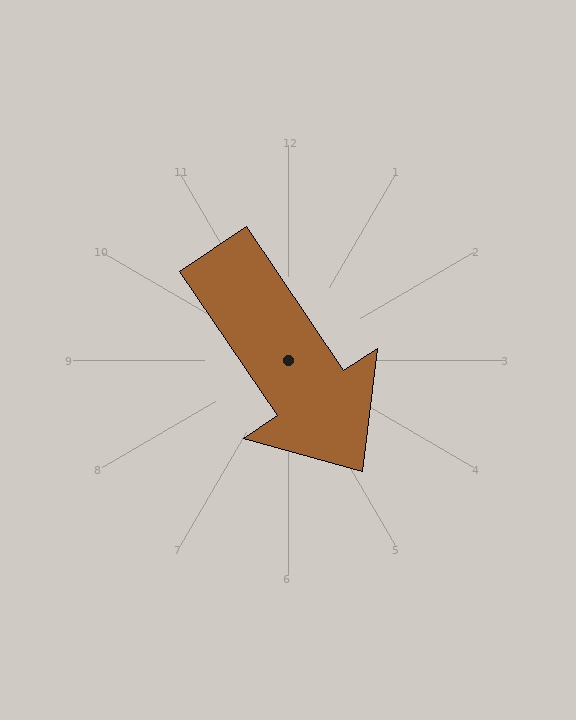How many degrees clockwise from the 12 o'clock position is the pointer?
Approximately 146 degrees.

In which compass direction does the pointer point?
Southeast.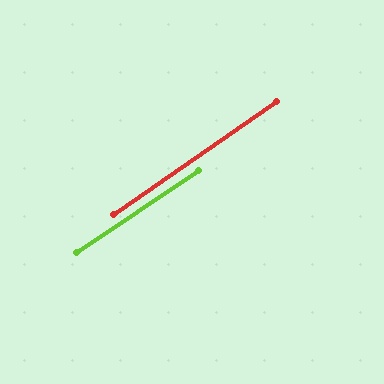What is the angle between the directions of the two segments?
Approximately 1 degree.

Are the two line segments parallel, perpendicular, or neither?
Parallel — their directions differ by only 1.1°.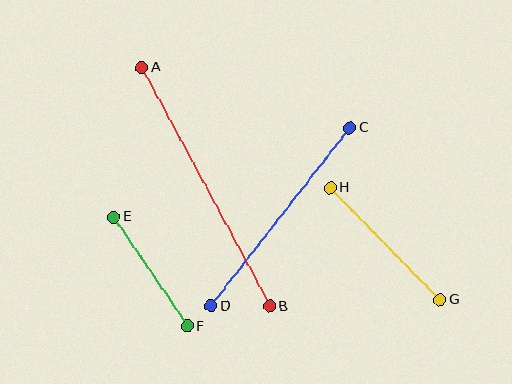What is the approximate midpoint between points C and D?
The midpoint is at approximately (280, 217) pixels.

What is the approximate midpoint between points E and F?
The midpoint is at approximately (151, 272) pixels.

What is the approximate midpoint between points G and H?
The midpoint is at approximately (385, 244) pixels.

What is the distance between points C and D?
The distance is approximately 226 pixels.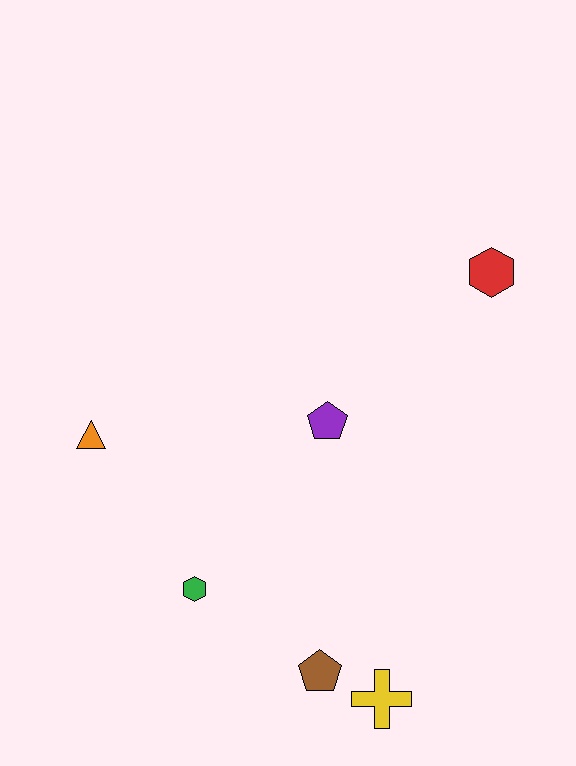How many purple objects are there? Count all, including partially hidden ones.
There is 1 purple object.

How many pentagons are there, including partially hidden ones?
There are 2 pentagons.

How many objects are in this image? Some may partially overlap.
There are 6 objects.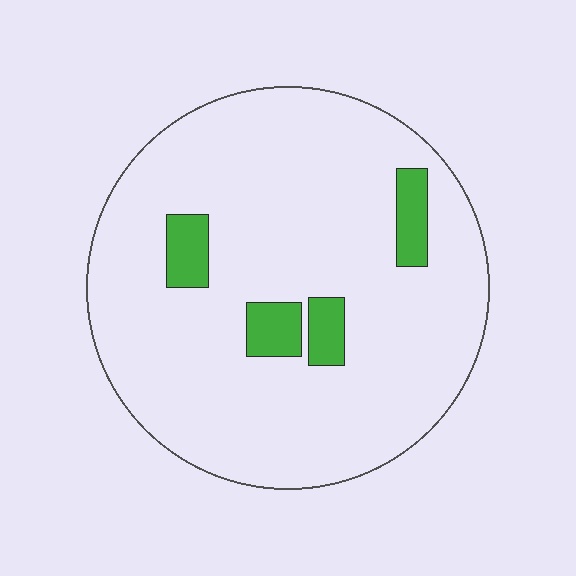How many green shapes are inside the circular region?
4.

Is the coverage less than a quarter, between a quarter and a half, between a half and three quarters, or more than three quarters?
Less than a quarter.